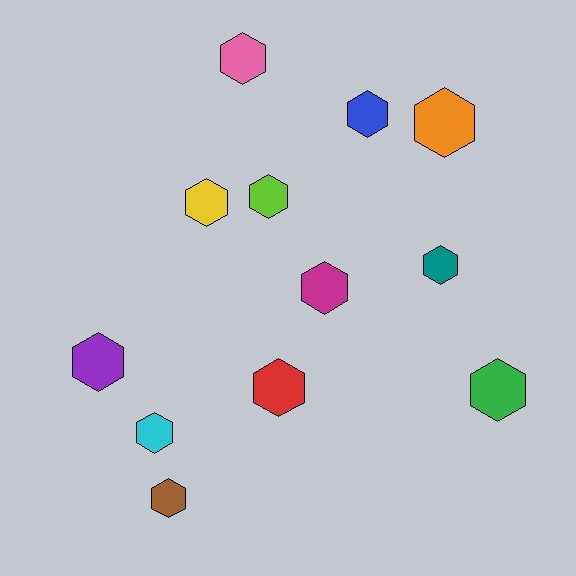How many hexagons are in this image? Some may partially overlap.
There are 12 hexagons.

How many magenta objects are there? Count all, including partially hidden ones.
There is 1 magenta object.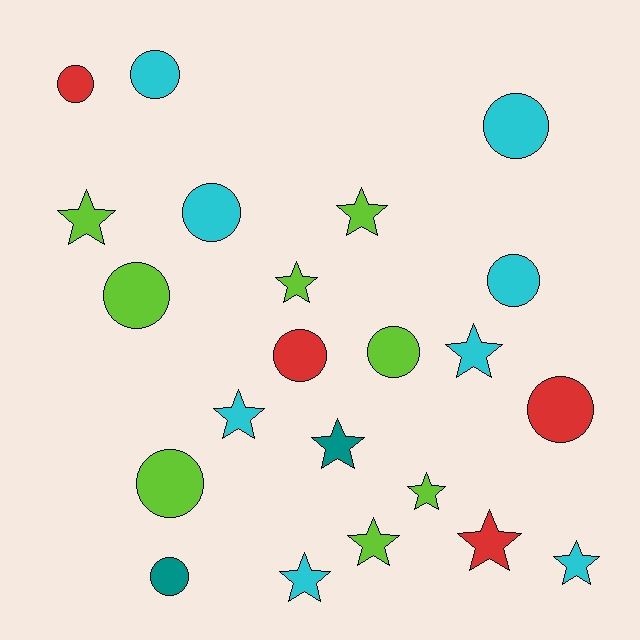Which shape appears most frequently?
Circle, with 11 objects.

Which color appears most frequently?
Lime, with 8 objects.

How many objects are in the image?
There are 22 objects.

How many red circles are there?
There are 3 red circles.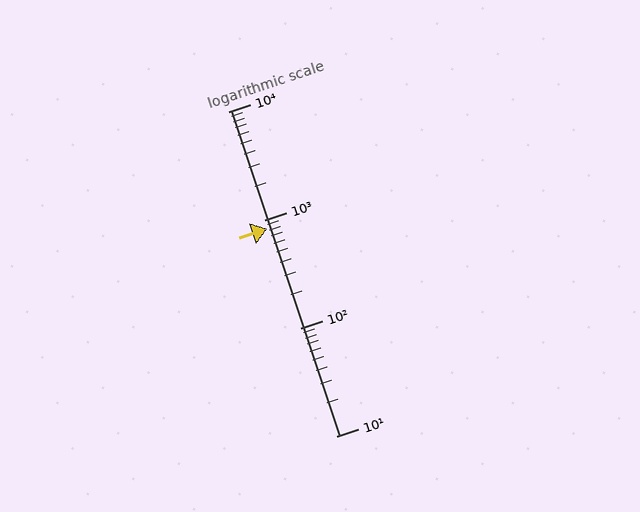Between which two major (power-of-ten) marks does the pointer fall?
The pointer is between 100 and 1000.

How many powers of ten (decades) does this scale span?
The scale spans 3 decades, from 10 to 10000.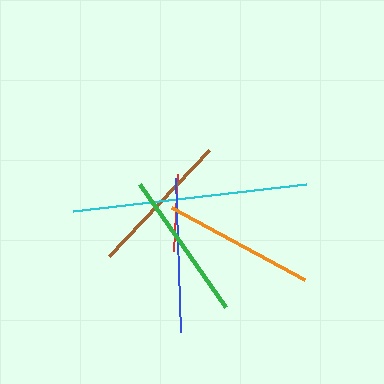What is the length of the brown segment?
The brown segment is approximately 147 pixels long.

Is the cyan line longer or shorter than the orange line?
The cyan line is longer than the orange line.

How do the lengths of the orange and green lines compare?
The orange and green lines are approximately the same length.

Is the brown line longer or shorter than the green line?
The green line is longer than the brown line.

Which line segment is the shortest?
The red line is the shortest at approximately 77 pixels.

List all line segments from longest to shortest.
From longest to shortest: cyan, blue, orange, green, brown, red.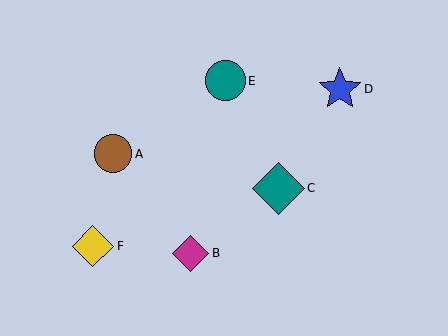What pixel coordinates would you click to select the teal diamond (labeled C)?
Click at (278, 188) to select the teal diamond C.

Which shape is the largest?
The teal diamond (labeled C) is the largest.